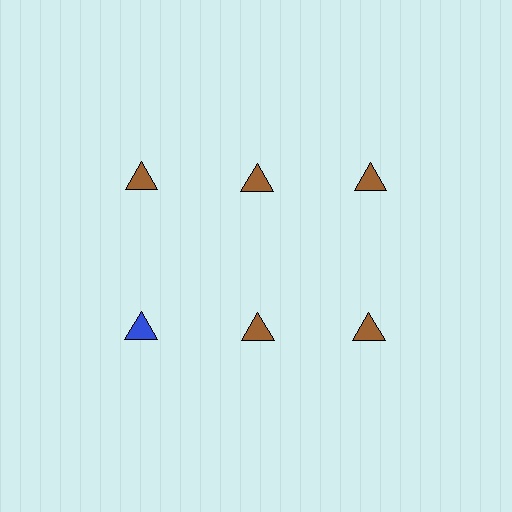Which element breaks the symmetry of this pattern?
The blue triangle in the second row, leftmost column breaks the symmetry. All other shapes are brown triangles.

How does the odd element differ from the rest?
It has a different color: blue instead of brown.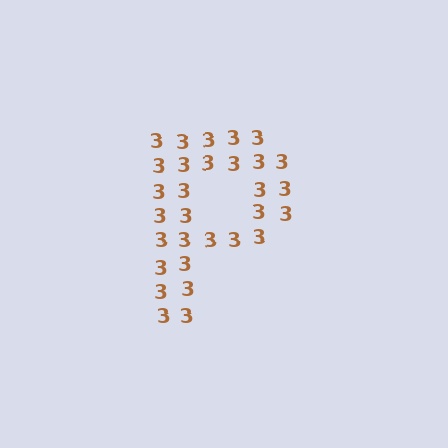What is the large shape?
The large shape is the letter P.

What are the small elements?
The small elements are digit 3's.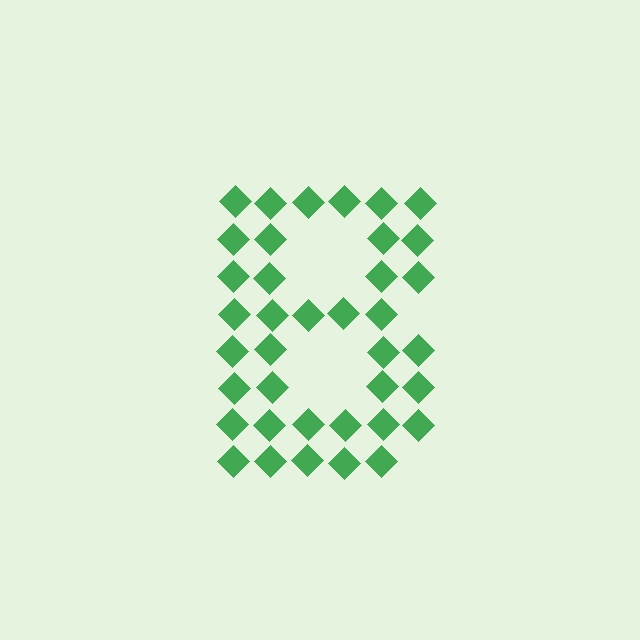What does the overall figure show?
The overall figure shows the letter B.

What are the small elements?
The small elements are diamonds.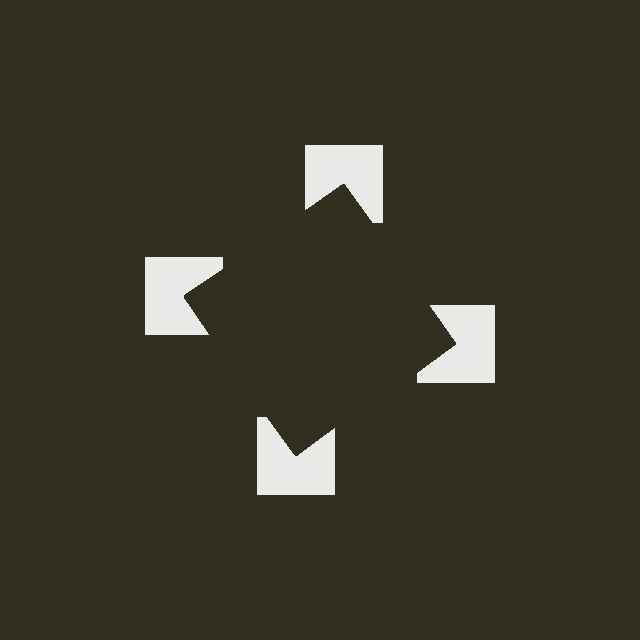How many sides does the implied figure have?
4 sides.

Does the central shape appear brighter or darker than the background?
It typically appears slightly darker than the background, even though no actual brightness change is drawn.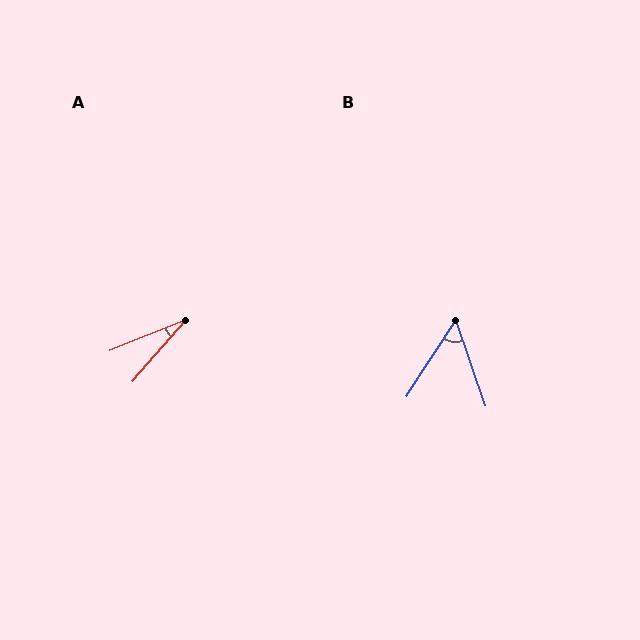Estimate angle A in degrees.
Approximately 27 degrees.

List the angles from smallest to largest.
A (27°), B (52°).